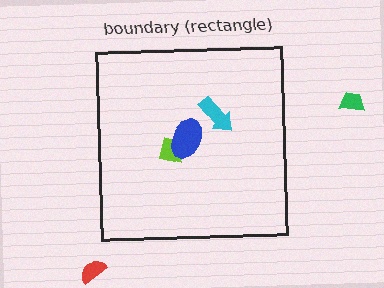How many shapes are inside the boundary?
3 inside, 2 outside.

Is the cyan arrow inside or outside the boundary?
Inside.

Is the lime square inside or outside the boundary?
Inside.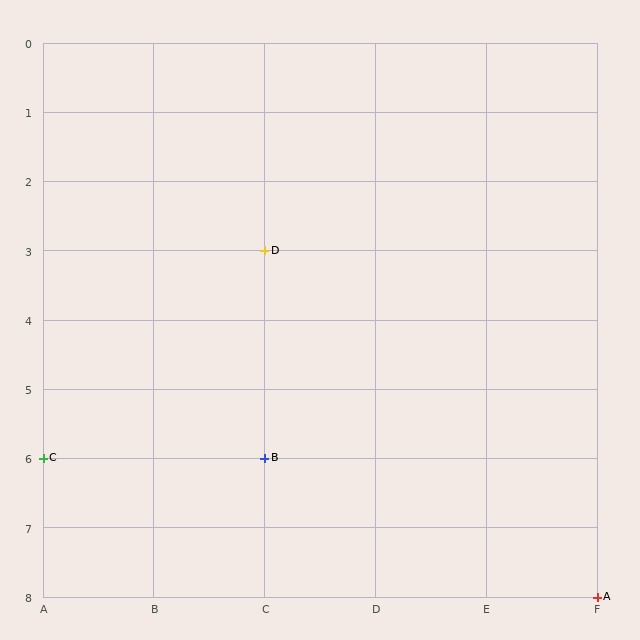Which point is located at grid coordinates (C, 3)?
Point D is at (C, 3).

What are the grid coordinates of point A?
Point A is at grid coordinates (F, 8).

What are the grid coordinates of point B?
Point B is at grid coordinates (C, 6).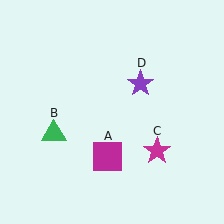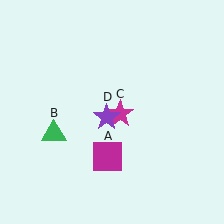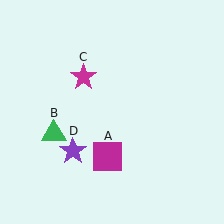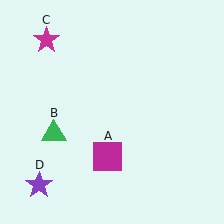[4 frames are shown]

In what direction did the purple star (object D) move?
The purple star (object D) moved down and to the left.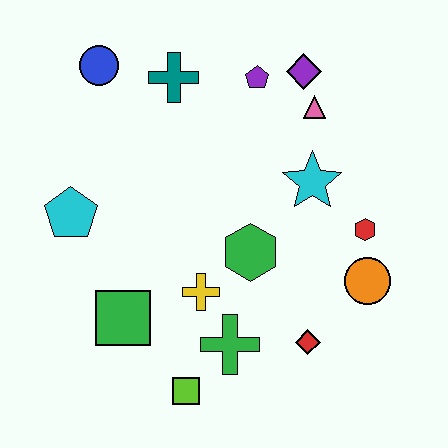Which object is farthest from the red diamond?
The blue circle is farthest from the red diamond.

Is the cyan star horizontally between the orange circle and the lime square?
Yes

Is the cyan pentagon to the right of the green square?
No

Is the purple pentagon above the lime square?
Yes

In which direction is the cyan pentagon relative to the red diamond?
The cyan pentagon is to the left of the red diamond.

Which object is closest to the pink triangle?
The purple diamond is closest to the pink triangle.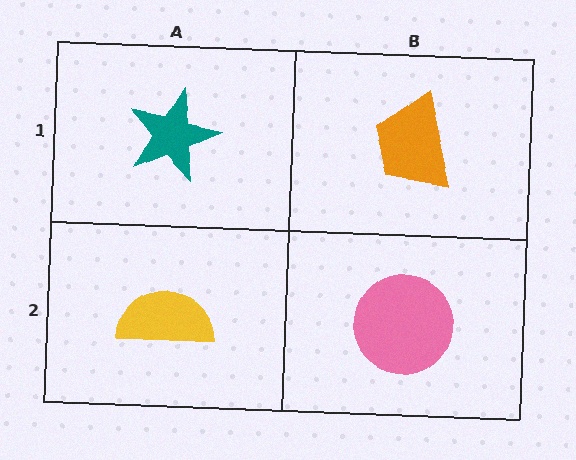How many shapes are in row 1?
2 shapes.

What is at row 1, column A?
A teal star.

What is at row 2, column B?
A pink circle.